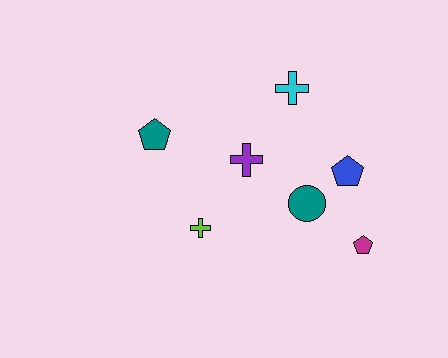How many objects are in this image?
There are 7 objects.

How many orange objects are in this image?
There are no orange objects.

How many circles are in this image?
There is 1 circle.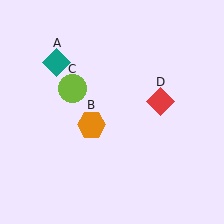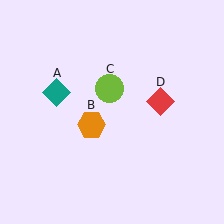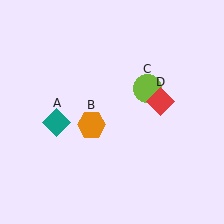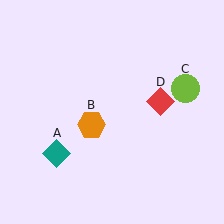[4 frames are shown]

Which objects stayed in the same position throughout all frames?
Orange hexagon (object B) and red diamond (object D) remained stationary.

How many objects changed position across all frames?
2 objects changed position: teal diamond (object A), lime circle (object C).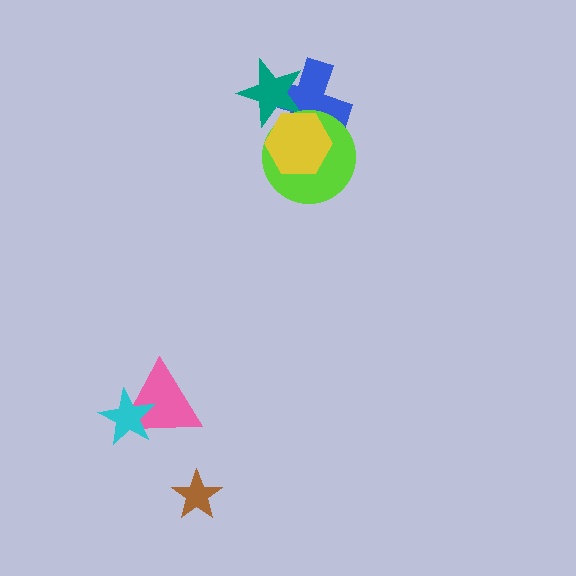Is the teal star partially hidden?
Yes, it is partially covered by another shape.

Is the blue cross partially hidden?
Yes, it is partially covered by another shape.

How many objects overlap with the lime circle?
3 objects overlap with the lime circle.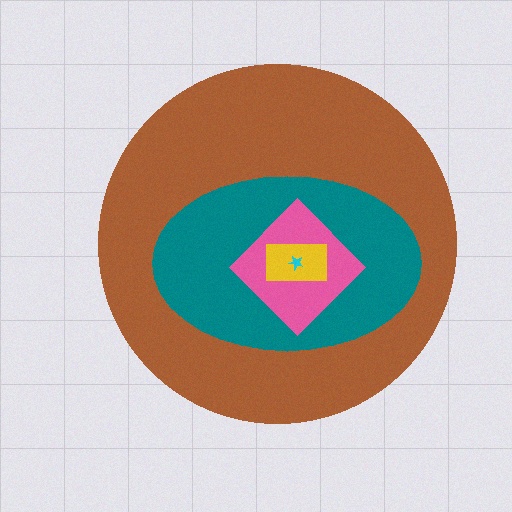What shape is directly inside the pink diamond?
The yellow rectangle.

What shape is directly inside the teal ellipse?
The pink diamond.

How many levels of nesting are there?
5.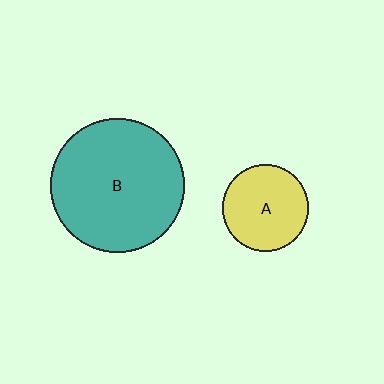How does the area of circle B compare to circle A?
Approximately 2.4 times.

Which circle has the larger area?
Circle B (teal).